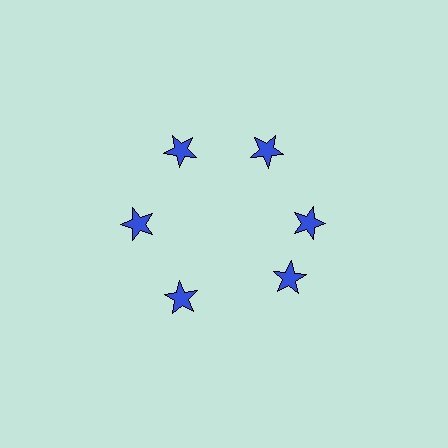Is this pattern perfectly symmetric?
No. The 6 blue stars are arranged in a ring, but one element near the 5 o'clock position is rotated out of alignment along the ring, breaking the 6-fold rotational symmetry.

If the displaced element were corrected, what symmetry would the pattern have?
It would have 6-fold rotational symmetry — the pattern would map onto itself every 60 degrees.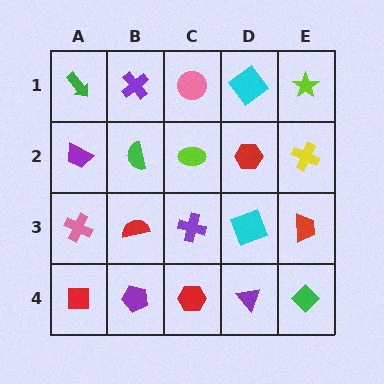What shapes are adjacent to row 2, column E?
A lime star (row 1, column E), a red trapezoid (row 3, column E), a red hexagon (row 2, column D).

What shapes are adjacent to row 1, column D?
A red hexagon (row 2, column D), a pink circle (row 1, column C), a lime star (row 1, column E).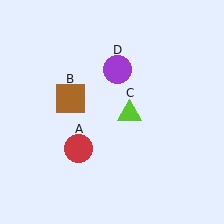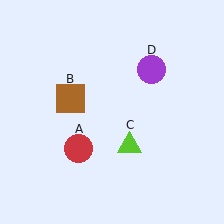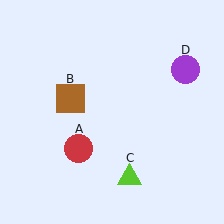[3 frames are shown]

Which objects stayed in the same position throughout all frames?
Red circle (object A) and brown square (object B) remained stationary.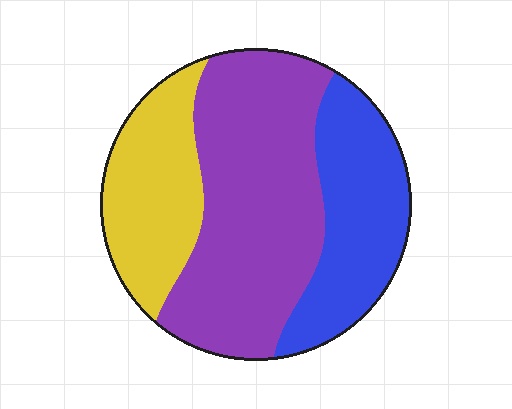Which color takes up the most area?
Purple, at roughly 50%.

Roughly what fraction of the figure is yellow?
Yellow covers around 25% of the figure.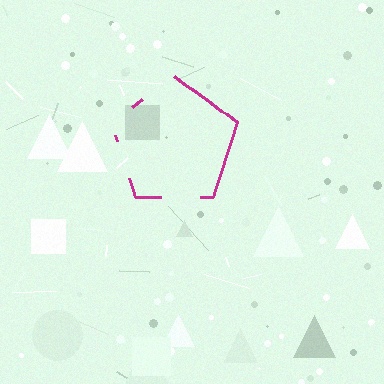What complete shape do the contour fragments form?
The contour fragments form a pentagon.